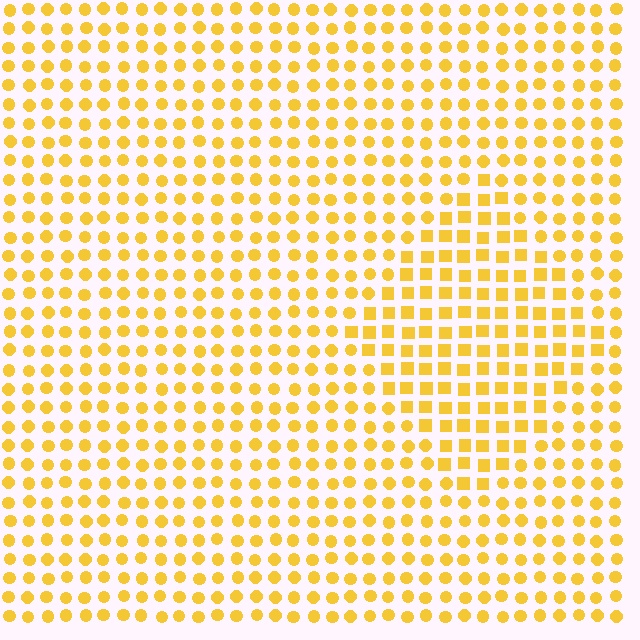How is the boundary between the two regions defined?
The boundary is defined by a change in element shape: squares inside vs. circles outside. All elements share the same color and spacing.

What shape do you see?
I see a diamond.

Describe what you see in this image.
The image is filled with small yellow elements arranged in a uniform grid. A diamond-shaped region contains squares, while the surrounding area contains circles. The boundary is defined purely by the change in element shape.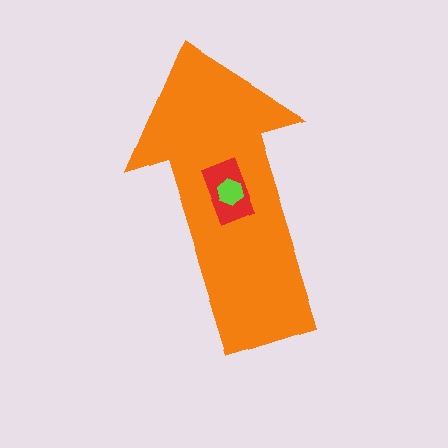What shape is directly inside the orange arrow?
The red rectangle.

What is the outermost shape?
The orange arrow.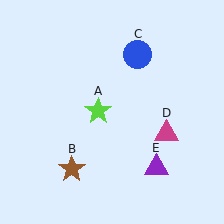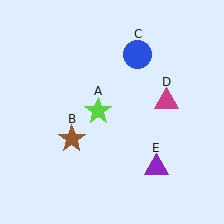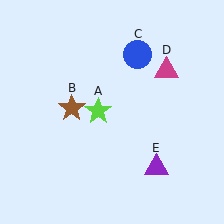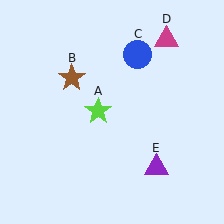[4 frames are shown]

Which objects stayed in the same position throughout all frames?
Lime star (object A) and blue circle (object C) and purple triangle (object E) remained stationary.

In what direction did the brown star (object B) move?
The brown star (object B) moved up.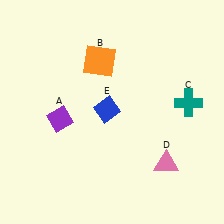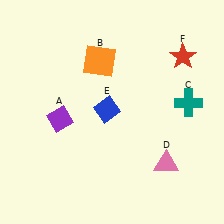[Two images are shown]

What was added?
A red star (F) was added in Image 2.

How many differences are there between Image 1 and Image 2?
There is 1 difference between the two images.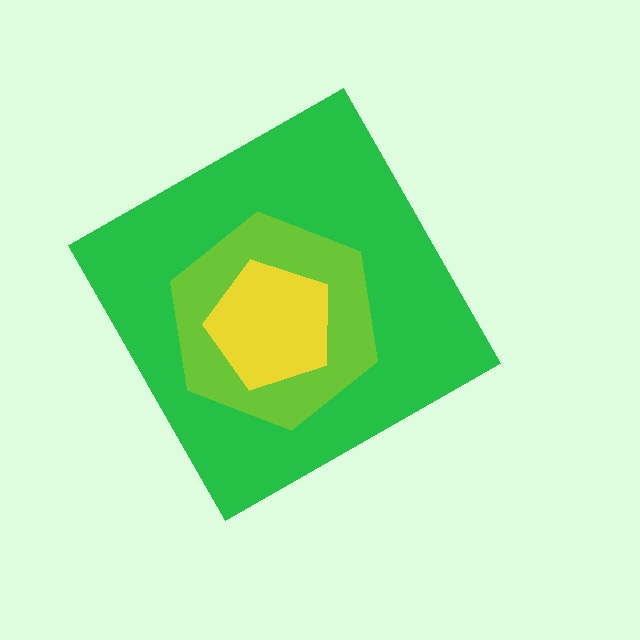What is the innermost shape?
The yellow pentagon.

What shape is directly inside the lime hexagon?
The yellow pentagon.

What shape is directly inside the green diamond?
The lime hexagon.